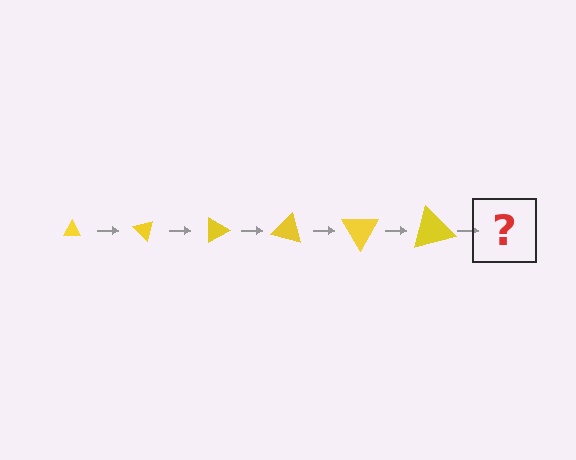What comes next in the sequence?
The next element should be a triangle, larger than the previous one and rotated 270 degrees from the start.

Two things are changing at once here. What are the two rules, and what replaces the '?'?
The two rules are that the triangle grows larger each step and it rotates 45 degrees each step. The '?' should be a triangle, larger than the previous one and rotated 270 degrees from the start.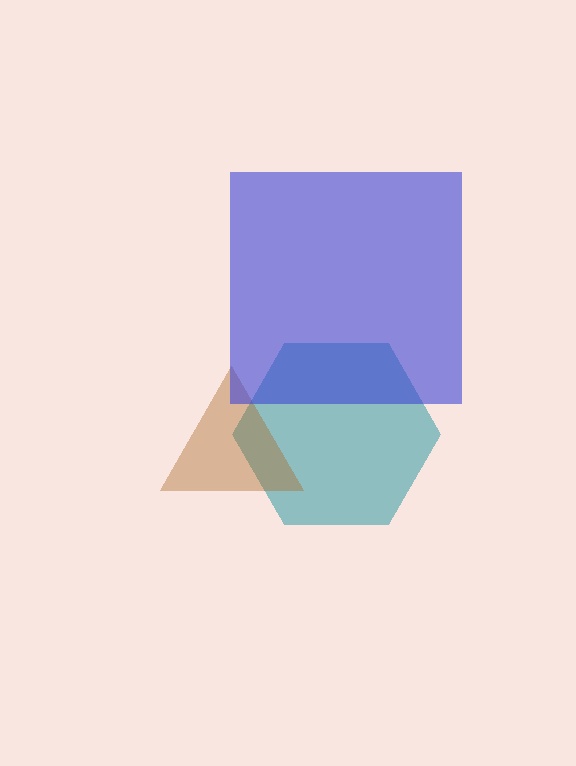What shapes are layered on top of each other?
The layered shapes are: a teal hexagon, a brown triangle, a blue square.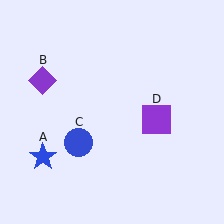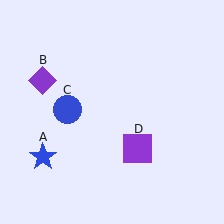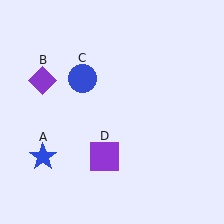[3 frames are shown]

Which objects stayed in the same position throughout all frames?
Blue star (object A) and purple diamond (object B) remained stationary.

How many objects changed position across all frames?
2 objects changed position: blue circle (object C), purple square (object D).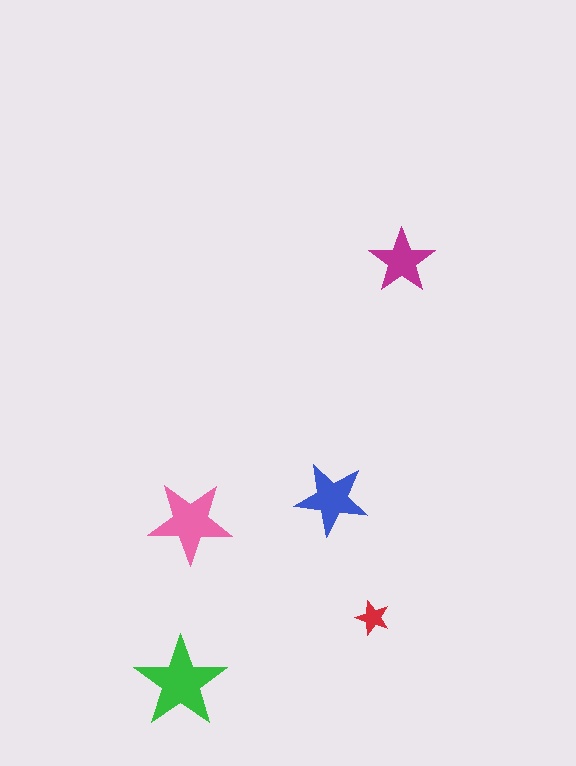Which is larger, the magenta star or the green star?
The green one.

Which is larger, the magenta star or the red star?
The magenta one.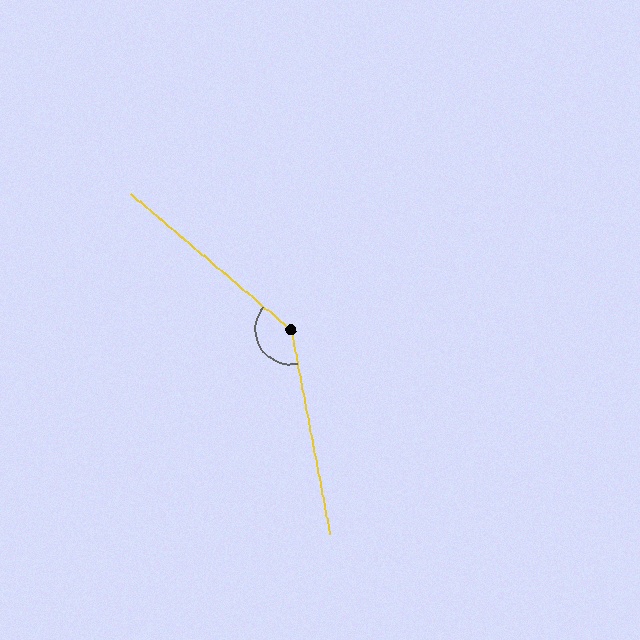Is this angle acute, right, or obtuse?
It is obtuse.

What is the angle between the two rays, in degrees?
Approximately 141 degrees.